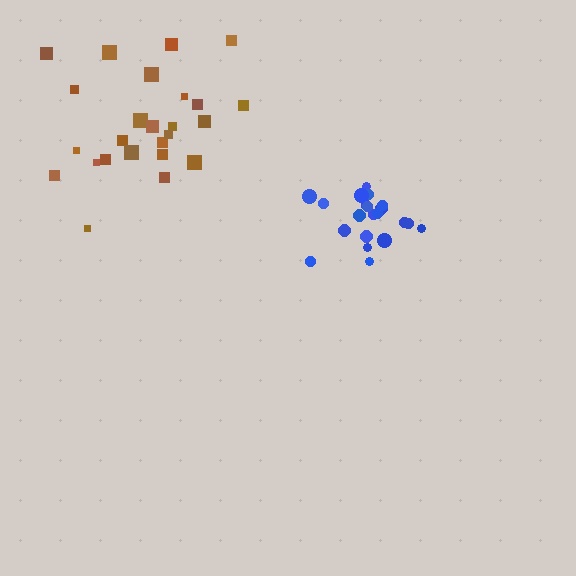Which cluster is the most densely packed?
Blue.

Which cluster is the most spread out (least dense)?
Brown.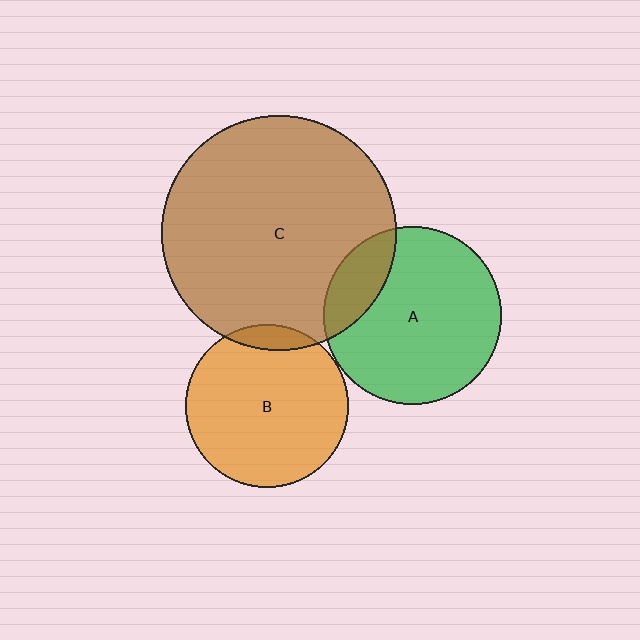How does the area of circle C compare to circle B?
Approximately 2.1 times.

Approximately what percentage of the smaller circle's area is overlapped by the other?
Approximately 20%.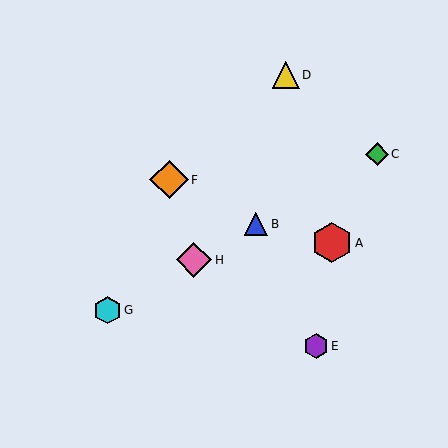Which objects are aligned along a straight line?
Objects B, C, G, H are aligned along a straight line.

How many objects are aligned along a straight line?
4 objects (B, C, G, H) are aligned along a straight line.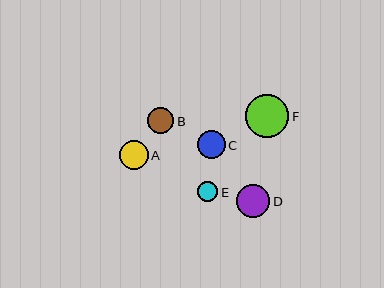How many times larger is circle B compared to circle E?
Circle B is approximately 1.3 times the size of circle E.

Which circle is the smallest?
Circle E is the smallest with a size of approximately 20 pixels.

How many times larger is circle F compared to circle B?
Circle F is approximately 1.7 times the size of circle B.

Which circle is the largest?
Circle F is the largest with a size of approximately 43 pixels.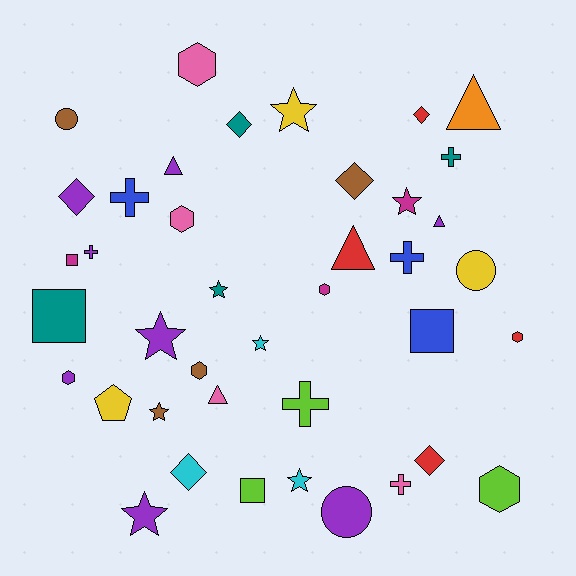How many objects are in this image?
There are 40 objects.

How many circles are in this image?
There are 3 circles.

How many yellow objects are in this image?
There are 3 yellow objects.